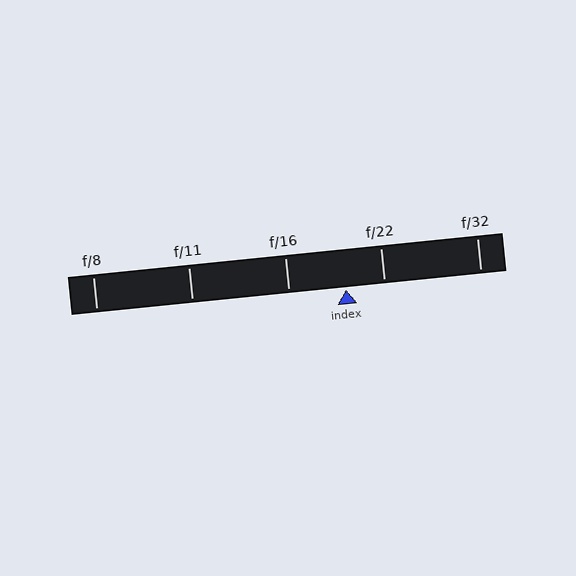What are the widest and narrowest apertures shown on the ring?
The widest aperture shown is f/8 and the narrowest is f/32.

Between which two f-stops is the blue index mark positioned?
The index mark is between f/16 and f/22.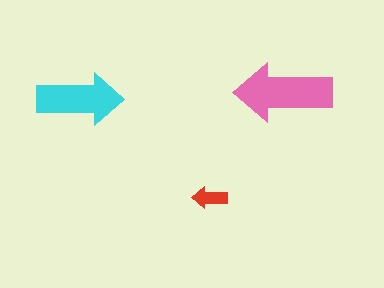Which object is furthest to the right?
The pink arrow is rightmost.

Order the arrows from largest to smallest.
the pink one, the cyan one, the red one.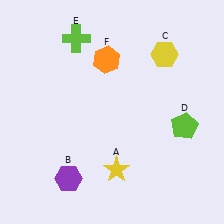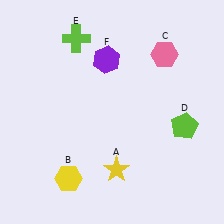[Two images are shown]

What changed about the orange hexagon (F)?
In Image 1, F is orange. In Image 2, it changed to purple.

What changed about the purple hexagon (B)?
In Image 1, B is purple. In Image 2, it changed to yellow.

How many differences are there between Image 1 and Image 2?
There are 3 differences between the two images.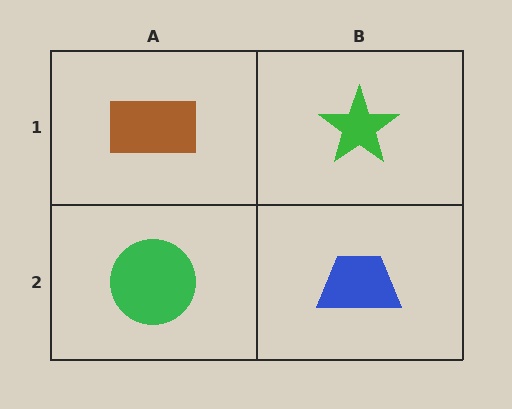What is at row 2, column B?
A blue trapezoid.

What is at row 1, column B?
A green star.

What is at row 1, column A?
A brown rectangle.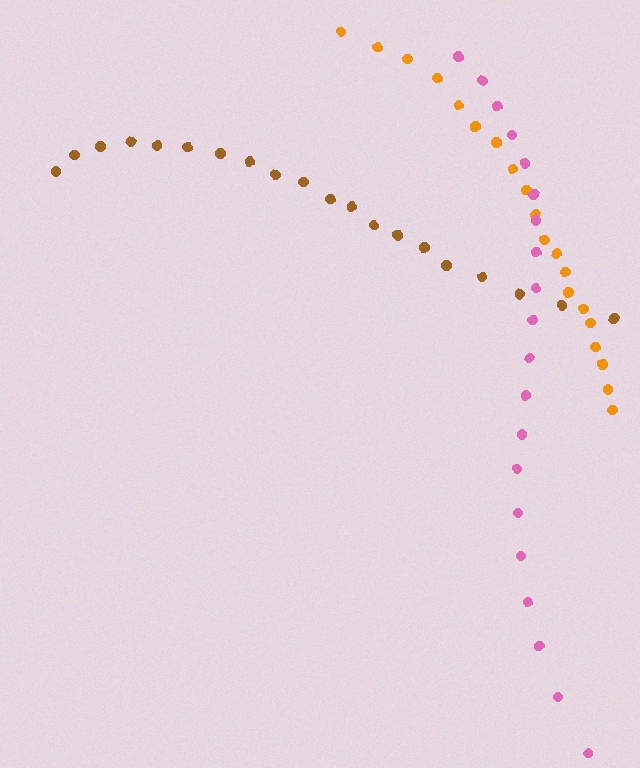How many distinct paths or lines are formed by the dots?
There are 3 distinct paths.